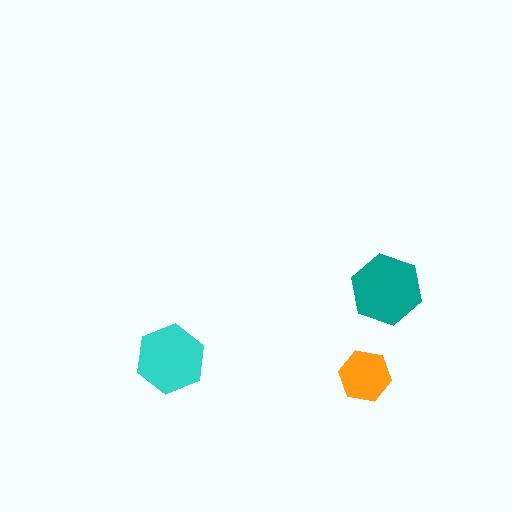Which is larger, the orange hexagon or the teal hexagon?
The teal one.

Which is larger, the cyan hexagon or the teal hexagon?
The teal one.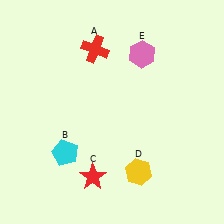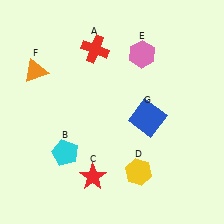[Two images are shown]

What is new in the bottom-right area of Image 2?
A blue square (G) was added in the bottom-right area of Image 2.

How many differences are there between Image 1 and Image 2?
There are 2 differences between the two images.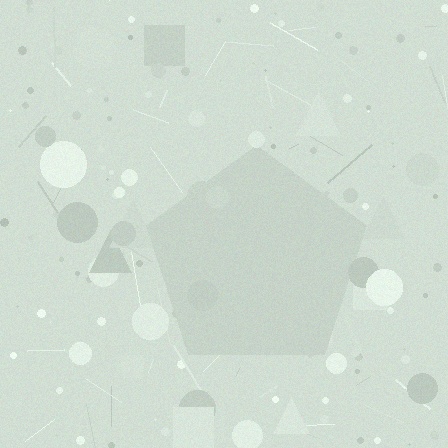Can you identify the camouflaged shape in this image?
The camouflaged shape is a pentagon.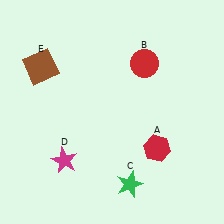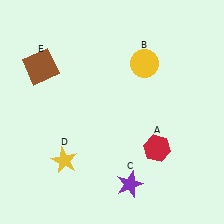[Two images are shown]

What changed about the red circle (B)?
In Image 1, B is red. In Image 2, it changed to yellow.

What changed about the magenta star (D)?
In Image 1, D is magenta. In Image 2, it changed to yellow.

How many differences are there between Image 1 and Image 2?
There are 3 differences between the two images.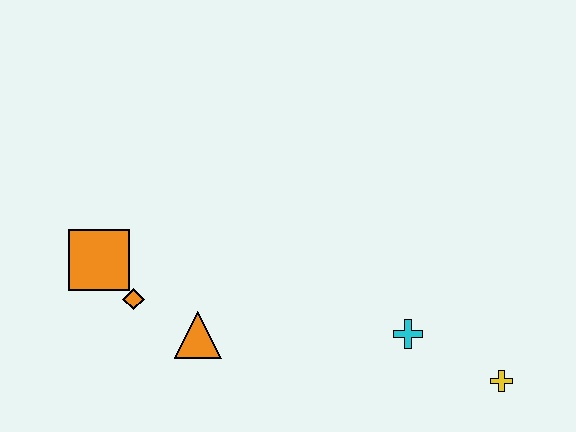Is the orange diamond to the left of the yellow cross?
Yes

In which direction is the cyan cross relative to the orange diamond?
The cyan cross is to the right of the orange diamond.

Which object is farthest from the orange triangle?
The yellow cross is farthest from the orange triangle.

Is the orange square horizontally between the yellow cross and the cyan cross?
No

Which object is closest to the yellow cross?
The cyan cross is closest to the yellow cross.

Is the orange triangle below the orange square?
Yes